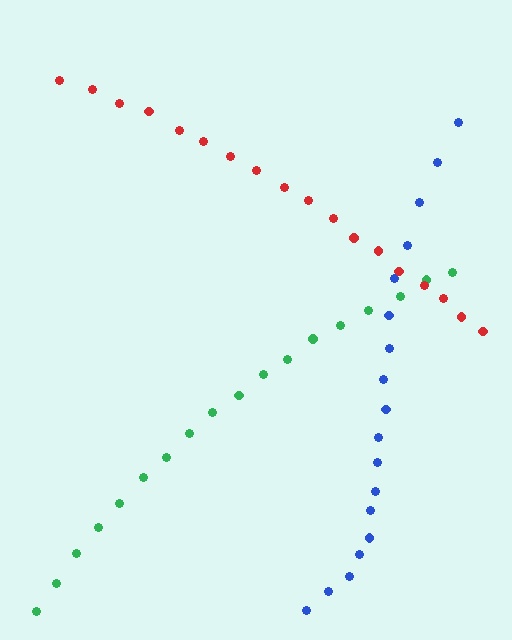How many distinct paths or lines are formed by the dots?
There are 3 distinct paths.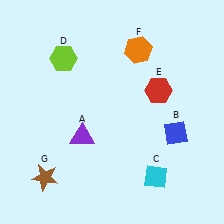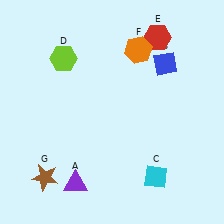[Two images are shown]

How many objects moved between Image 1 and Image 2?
3 objects moved between the two images.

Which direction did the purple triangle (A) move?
The purple triangle (A) moved down.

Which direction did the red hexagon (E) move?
The red hexagon (E) moved up.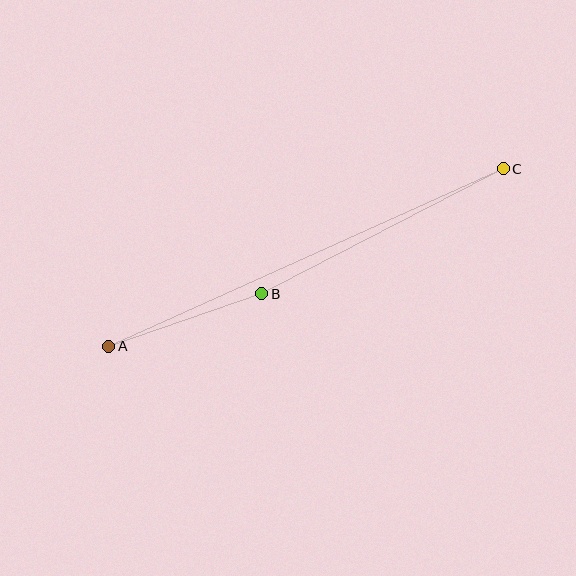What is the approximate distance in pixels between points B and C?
The distance between B and C is approximately 272 pixels.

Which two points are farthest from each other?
Points A and C are farthest from each other.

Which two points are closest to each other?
Points A and B are closest to each other.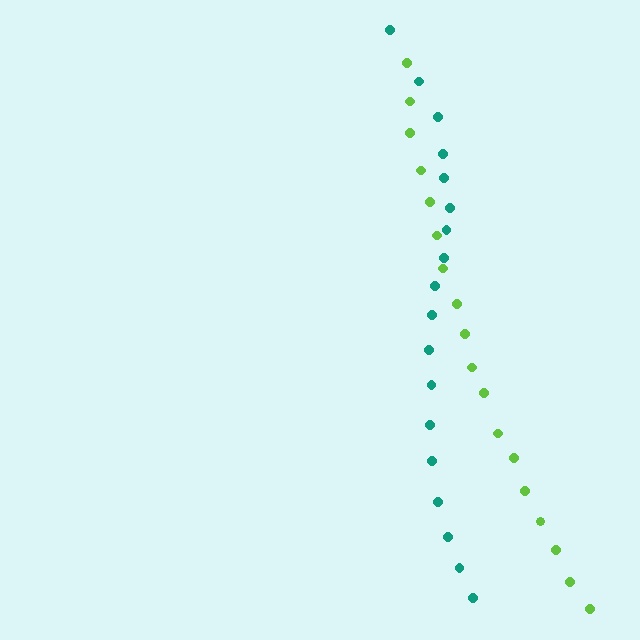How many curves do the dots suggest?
There are 2 distinct paths.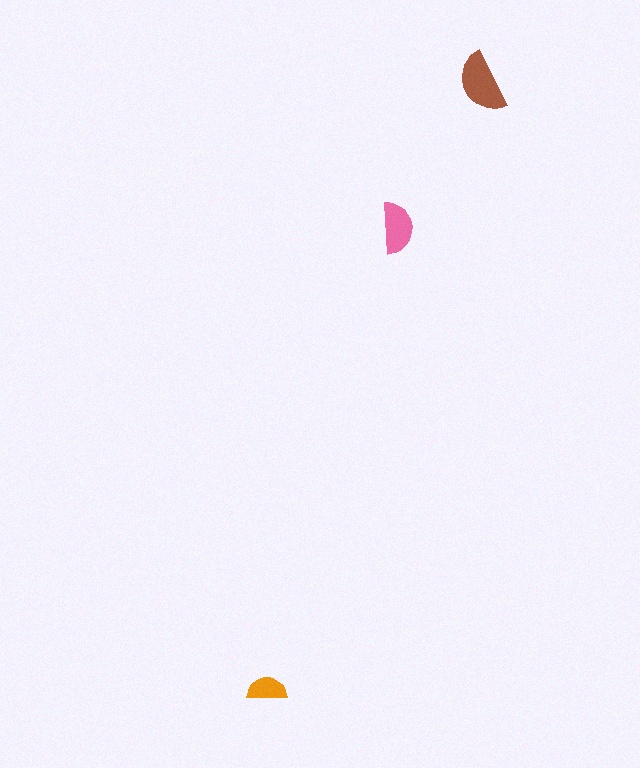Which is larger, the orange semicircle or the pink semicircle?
The pink one.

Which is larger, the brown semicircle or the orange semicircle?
The brown one.